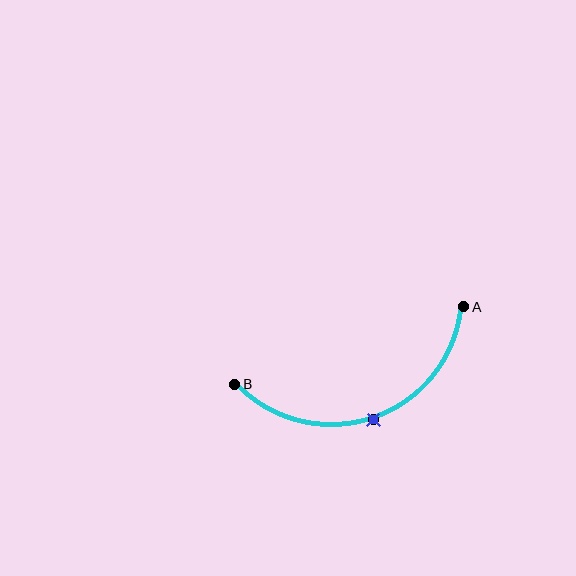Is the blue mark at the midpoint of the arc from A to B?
Yes. The blue mark lies on the arc at equal arc-length from both A and B — it is the arc midpoint.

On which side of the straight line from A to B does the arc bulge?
The arc bulges below the straight line connecting A and B.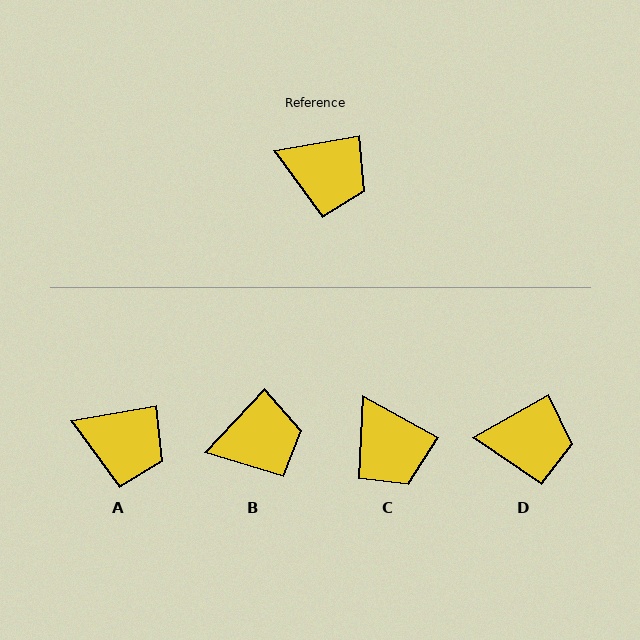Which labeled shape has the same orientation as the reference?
A.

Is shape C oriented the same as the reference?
No, it is off by about 39 degrees.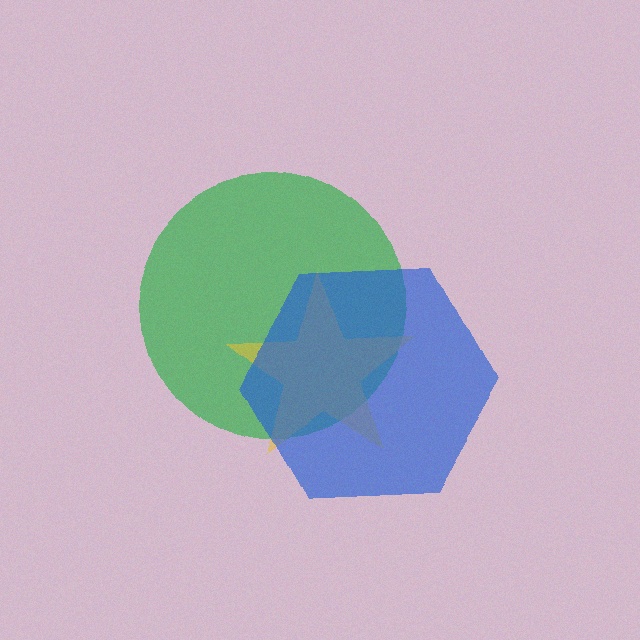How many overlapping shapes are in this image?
There are 3 overlapping shapes in the image.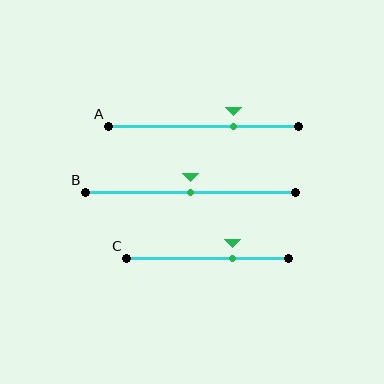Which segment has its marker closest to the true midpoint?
Segment B has its marker closest to the true midpoint.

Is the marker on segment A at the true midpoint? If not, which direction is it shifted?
No, the marker on segment A is shifted to the right by about 16% of the segment length.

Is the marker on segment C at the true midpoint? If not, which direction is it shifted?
No, the marker on segment C is shifted to the right by about 15% of the segment length.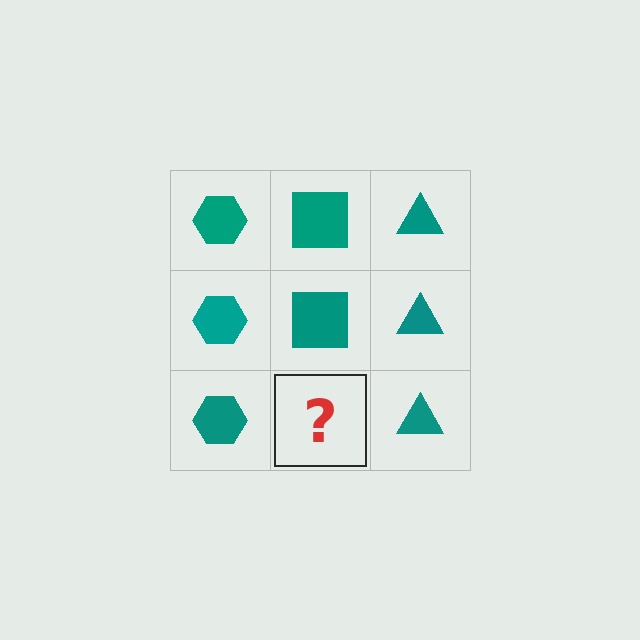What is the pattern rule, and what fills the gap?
The rule is that each column has a consistent shape. The gap should be filled with a teal square.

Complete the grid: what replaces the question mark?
The question mark should be replaced with a teal square.